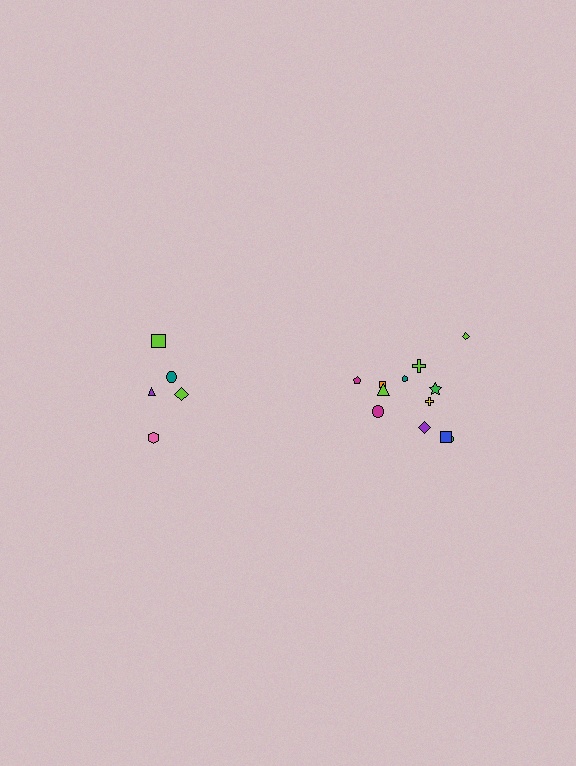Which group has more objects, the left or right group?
The right group.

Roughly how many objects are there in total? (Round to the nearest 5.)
Roughly 15 objects in total.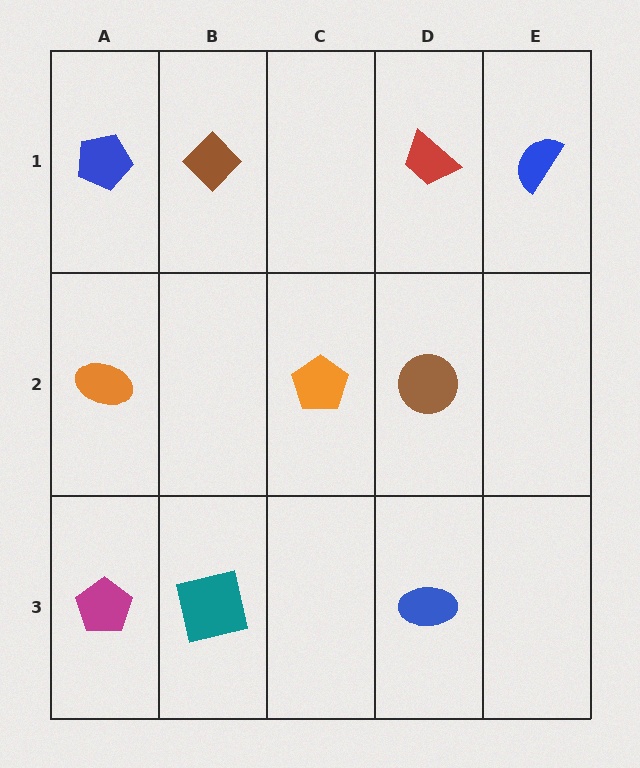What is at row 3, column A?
A magenta pentagon.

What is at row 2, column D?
A brown circle.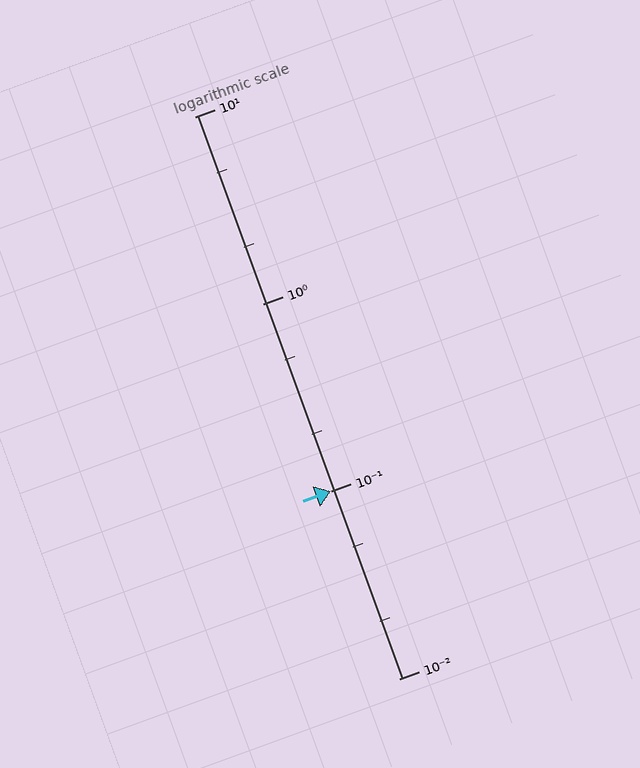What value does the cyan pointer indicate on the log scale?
The pointer indicates approximately 0.1.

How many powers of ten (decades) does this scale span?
The scale spans 3 decades, from 0.01 to 10.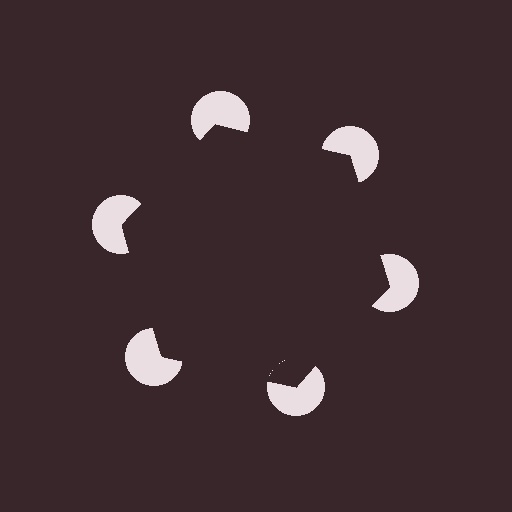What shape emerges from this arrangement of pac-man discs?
An illusory hexagon — its edges are inferred from the aligned wedge cuts in the pac-man discs, not physically drawn.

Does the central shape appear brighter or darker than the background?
It typically appears slightly darker than the background, even though no actual brightness change is drawn.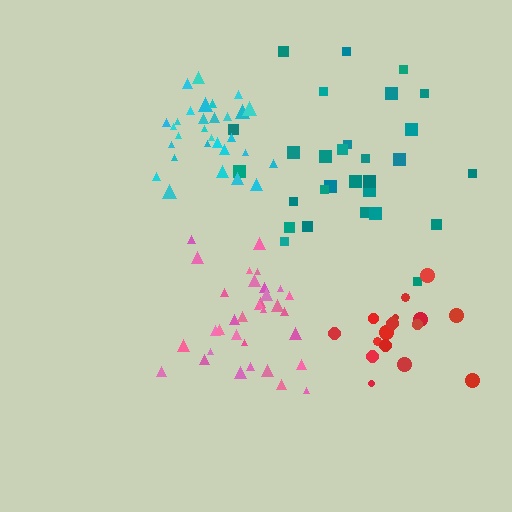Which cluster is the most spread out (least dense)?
Teal.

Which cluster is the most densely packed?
Cyan.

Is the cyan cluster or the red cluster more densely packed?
Cyan.